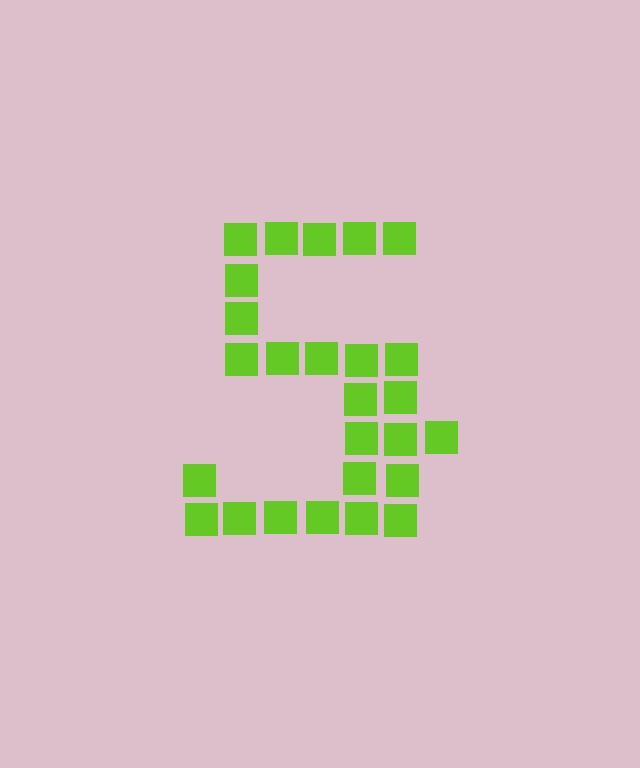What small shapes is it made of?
It is made of small squares.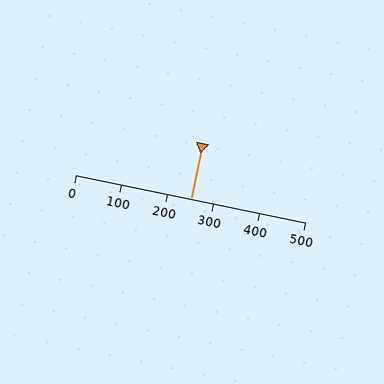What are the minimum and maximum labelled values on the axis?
The axis runs from 0 to 500.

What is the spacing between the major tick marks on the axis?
The major ticks are spaced 100 apart.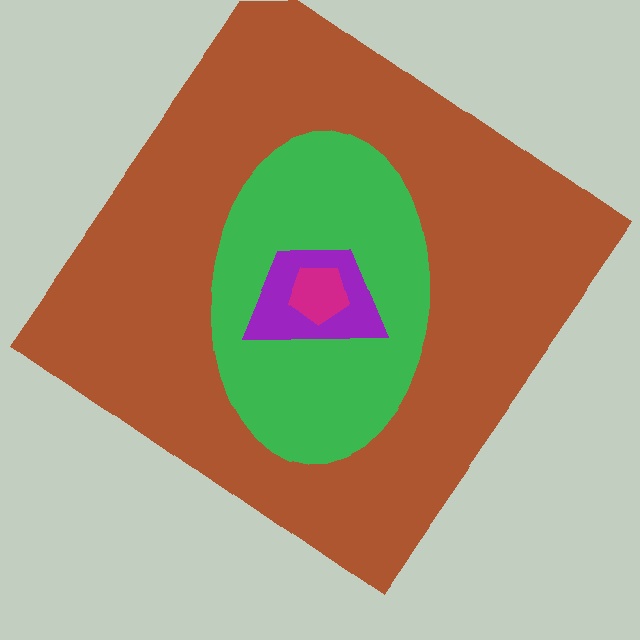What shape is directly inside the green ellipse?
The purple trapezoid.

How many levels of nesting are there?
4.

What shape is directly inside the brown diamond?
The green ellipse.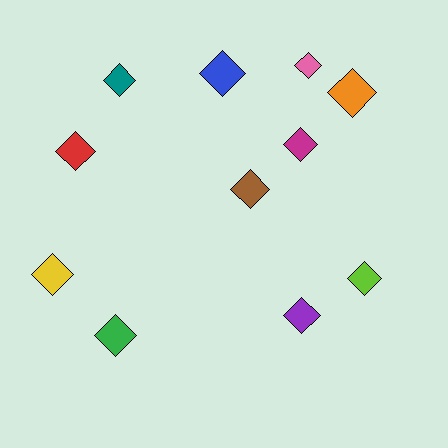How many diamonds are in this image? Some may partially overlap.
There are 11 diamonds.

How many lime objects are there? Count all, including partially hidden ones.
There is 1 lime object.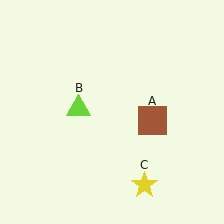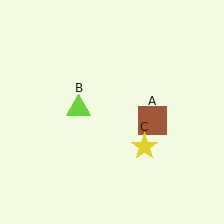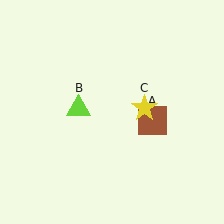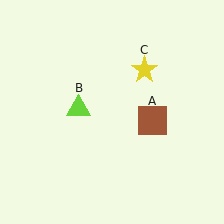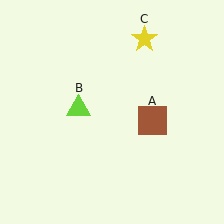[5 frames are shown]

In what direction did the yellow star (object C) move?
The yellow star (object C) moved up.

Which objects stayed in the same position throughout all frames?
Brown square (object A) and lime triangle (object B) remained stationary.